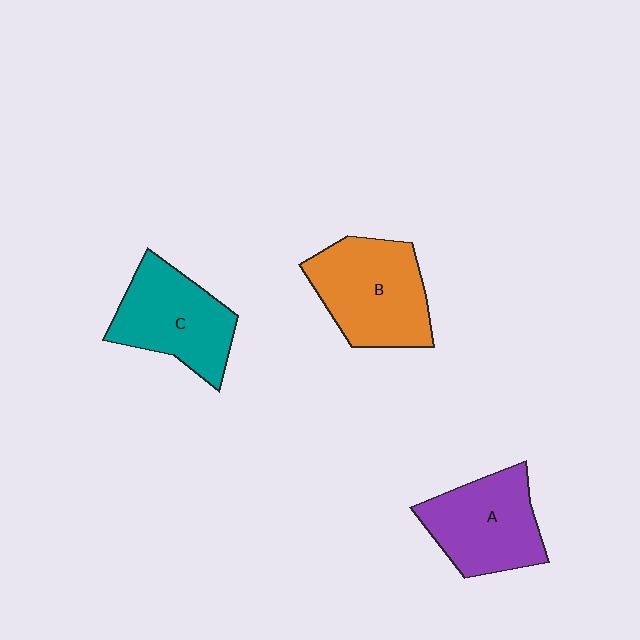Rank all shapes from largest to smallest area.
From largest to smallest: B (orange), C (teal), A (purple).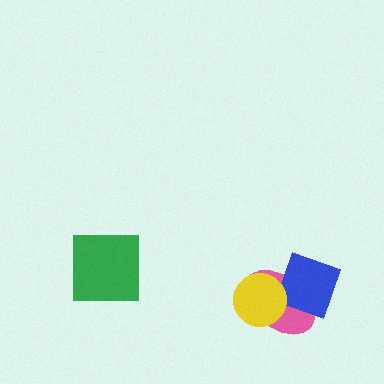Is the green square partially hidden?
No, no other shape covers it.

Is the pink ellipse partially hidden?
Yes, it is partially covered by another shape.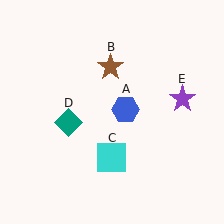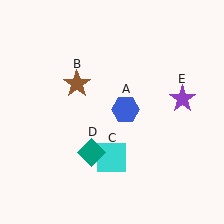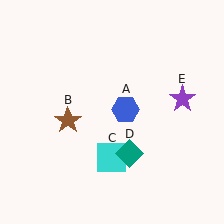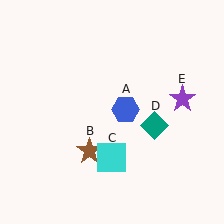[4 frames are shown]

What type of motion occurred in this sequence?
The brown star (object B), teal diamond (object D) rotated counterclockwise around the center of the scene.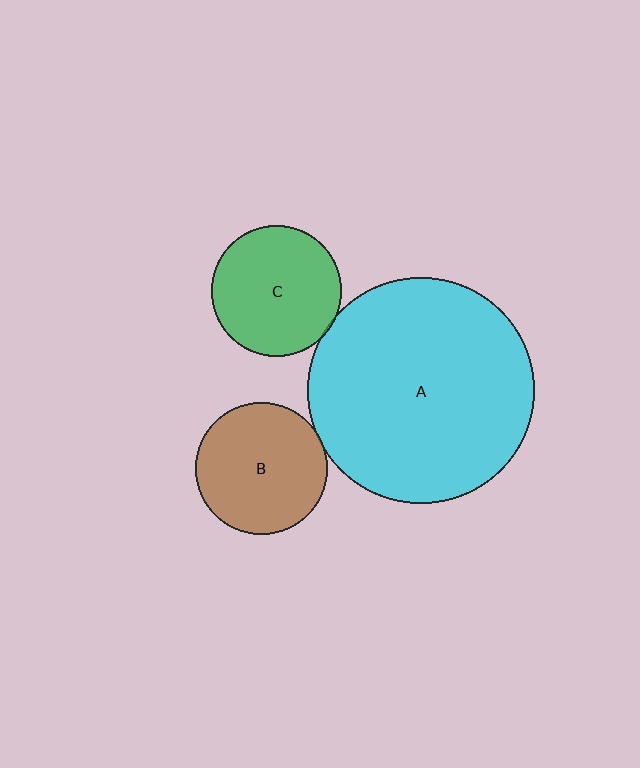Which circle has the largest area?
Circle A (cyan).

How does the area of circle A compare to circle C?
Approximately 3.0 times.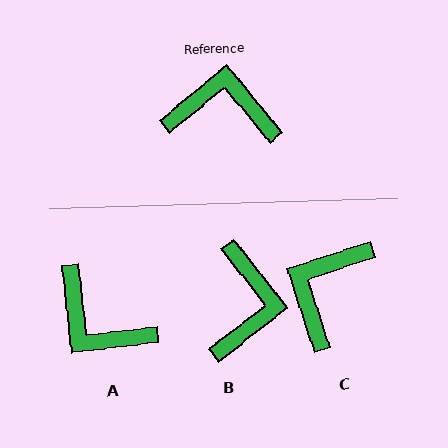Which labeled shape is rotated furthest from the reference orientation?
A, about 147 degrees away.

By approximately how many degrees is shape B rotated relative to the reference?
Approximately 91 degrees clockwise.